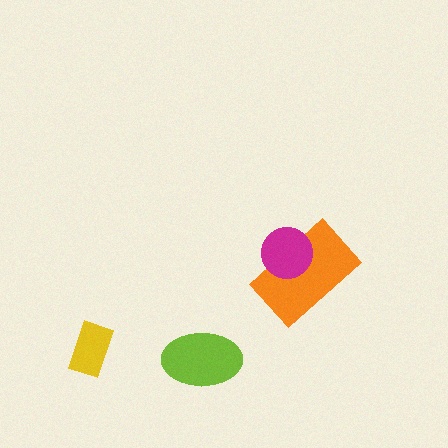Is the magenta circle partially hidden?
No, no other shape covers it.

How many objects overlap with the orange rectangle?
1 object overlaps with the orange rectangle.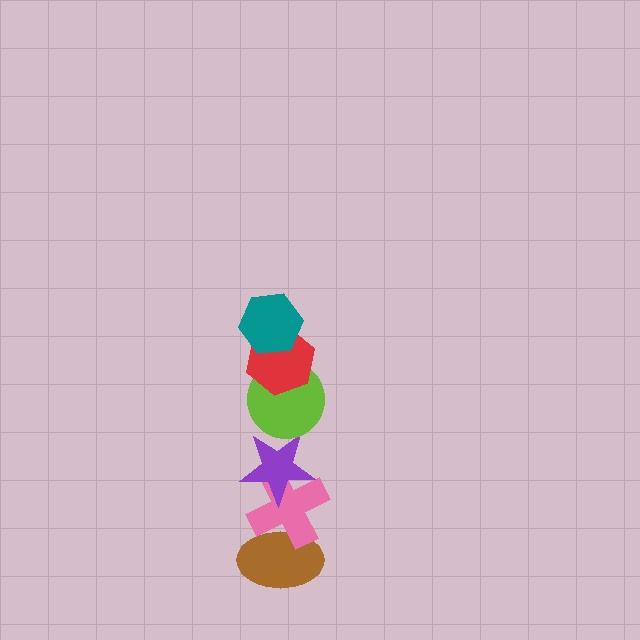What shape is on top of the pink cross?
The purple star is on top of the pink cross.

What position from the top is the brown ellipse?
The brown ellipse is 6th from the top.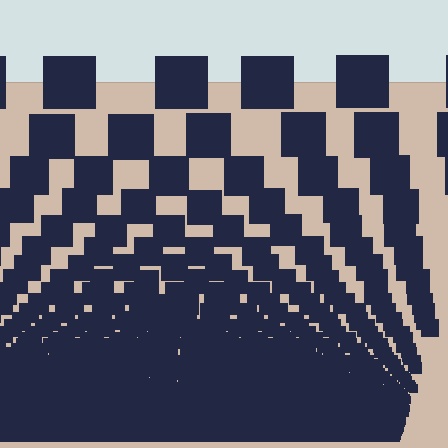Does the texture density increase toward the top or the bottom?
Density increases toward the bottom.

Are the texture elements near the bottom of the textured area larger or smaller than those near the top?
Smaller. The gradient is inverted — elements near the bottom are smaller and denser.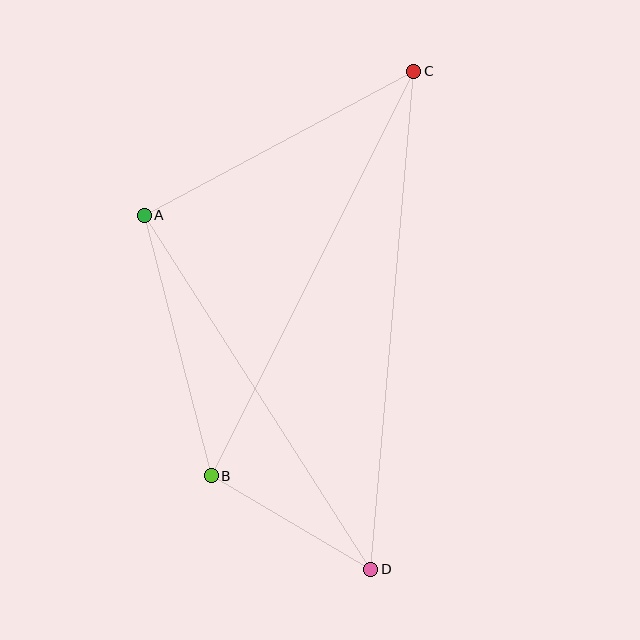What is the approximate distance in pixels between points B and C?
The distance between B and C is approximately 452 pixels.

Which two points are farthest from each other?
Points C and D are farthest from each other.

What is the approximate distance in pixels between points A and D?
The distance between A and D is approximately 420 pixels.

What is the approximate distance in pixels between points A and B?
The distance between A and B is approximately 269 pixels.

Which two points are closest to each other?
Points B and D are closest to each other.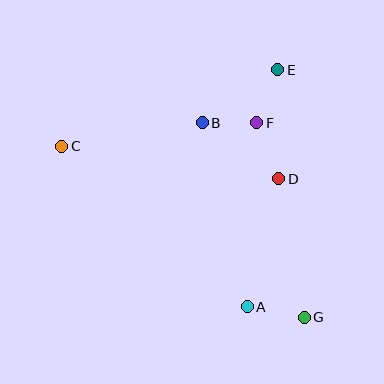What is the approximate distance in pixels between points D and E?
The distance between D and E is approximately 109 pixels.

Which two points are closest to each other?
Points B and F are closest to each other.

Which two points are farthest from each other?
Points C and G are farthest from each other.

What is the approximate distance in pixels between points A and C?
The distance between A and C is approximately 245 pixels.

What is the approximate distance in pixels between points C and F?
The distance between C and F is approximately 196 pixels.